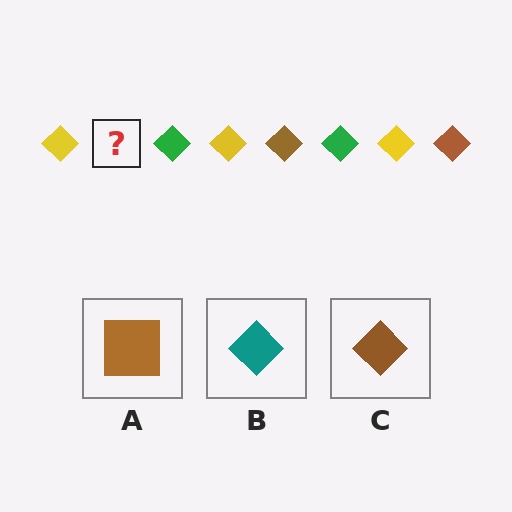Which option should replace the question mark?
Option C.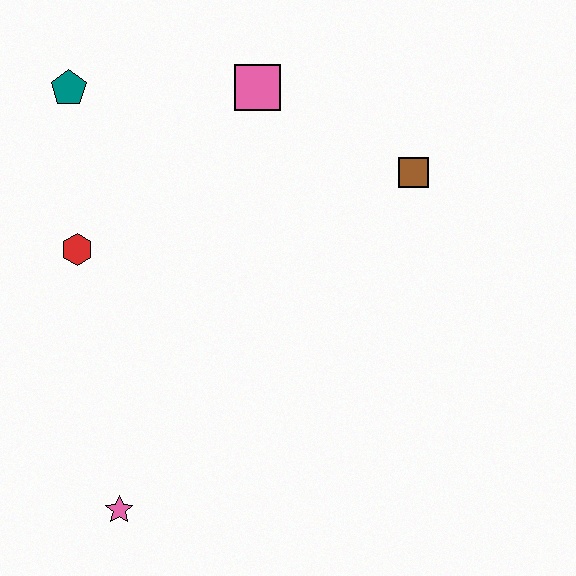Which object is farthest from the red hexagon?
The brown square is farthest from the red hexagon.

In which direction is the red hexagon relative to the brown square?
The red hexagon is to the left of the brown square.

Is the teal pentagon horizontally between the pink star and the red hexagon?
No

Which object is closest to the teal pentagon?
The red hexagon is closest to the teal pentagon.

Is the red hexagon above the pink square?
No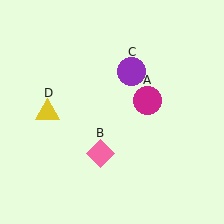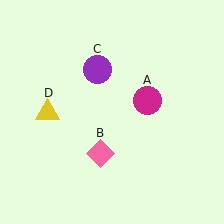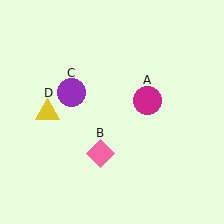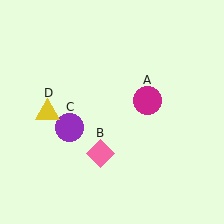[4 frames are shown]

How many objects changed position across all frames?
1 object changed position: purple circle (object C).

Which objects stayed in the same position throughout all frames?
Magenta circle (object A) and pink diamond (object B) and yellow triangle (object D) remained stationary.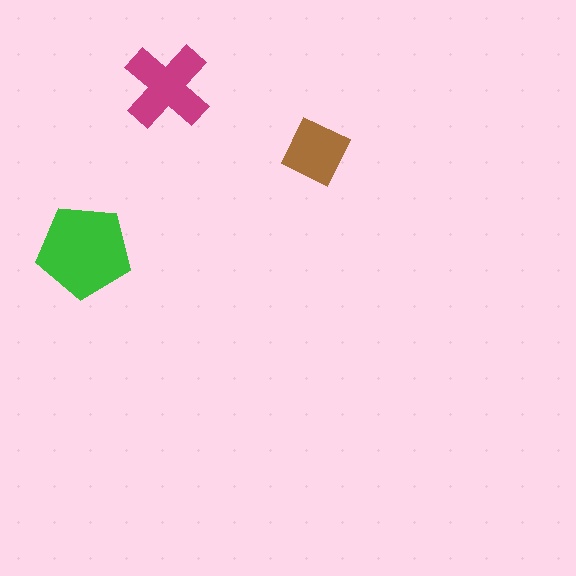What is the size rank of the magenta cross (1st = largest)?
2nd.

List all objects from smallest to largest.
The brown diamond, the magenta cross, the green pentagon.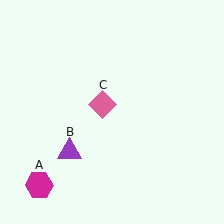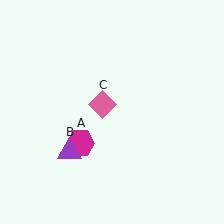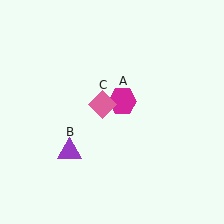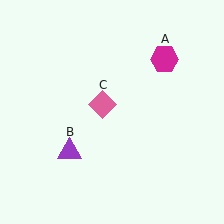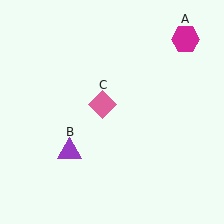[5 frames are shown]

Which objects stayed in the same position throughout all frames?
Purple triangle (object B) and pink diamond (object C) remained stationary.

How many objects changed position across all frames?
1 object changed position: magenta hexagon (object A).